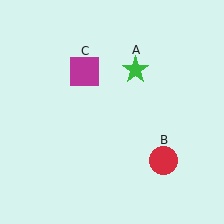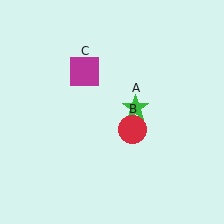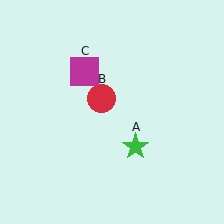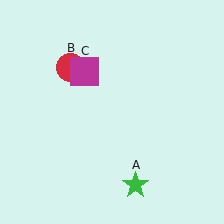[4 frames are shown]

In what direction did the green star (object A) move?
The green star (object A) moved down.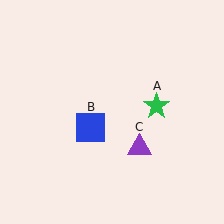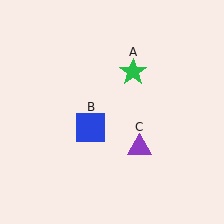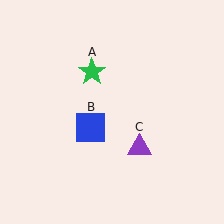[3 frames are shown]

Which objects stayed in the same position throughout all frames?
Blue square (object B) and purple triangle (object C) remained stationary.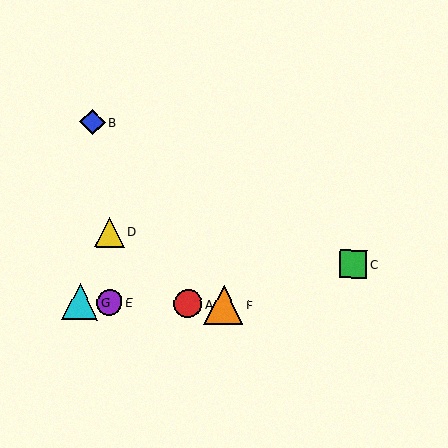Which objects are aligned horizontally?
Objects A, E, F, G are aligned horizontally.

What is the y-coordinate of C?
Object C is at y≈264.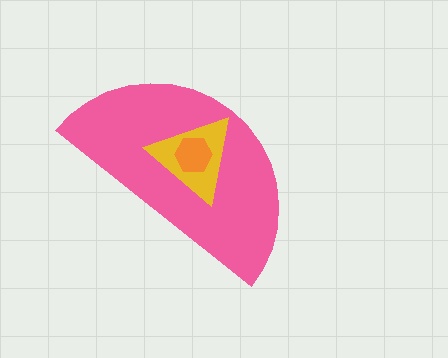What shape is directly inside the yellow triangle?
The orange hexagon.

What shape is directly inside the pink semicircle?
The yellow triangle.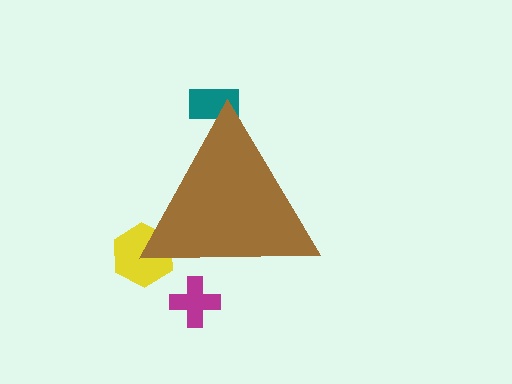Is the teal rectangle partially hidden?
Yes, the teal rectangle is partially hidden behind the brown triangle.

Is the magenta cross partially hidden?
Yes, the magenta cross is partially hidden behind the brown triangle.